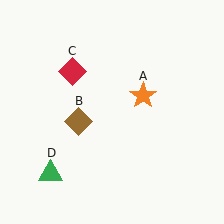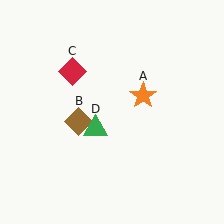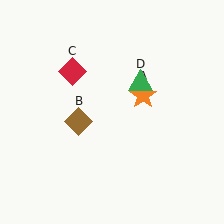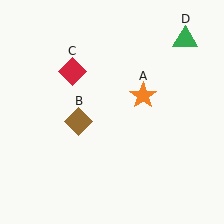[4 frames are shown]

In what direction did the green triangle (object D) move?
The green triangle (object D) moved up and to the right.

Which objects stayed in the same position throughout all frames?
Orange star (object A) and brown diamond (object B) and red diamond (object C) remained stationary.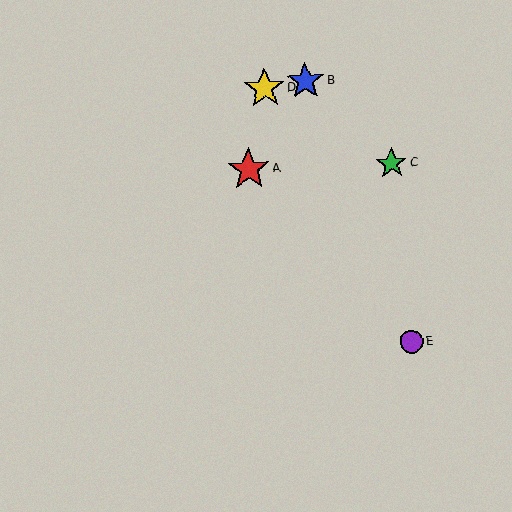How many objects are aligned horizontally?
2 objects (A, C) are aligned horizontally.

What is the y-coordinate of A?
Object A is at y≈169.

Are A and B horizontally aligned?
No, A is at y≈169 and B is at y≈81.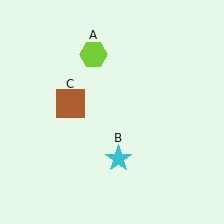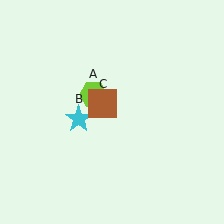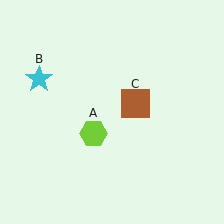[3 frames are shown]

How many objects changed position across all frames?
3 objects changed position: lime hexagon (object A), cyan star (object B), brown square (object C).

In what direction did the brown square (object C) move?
The brown square (object C) moved right.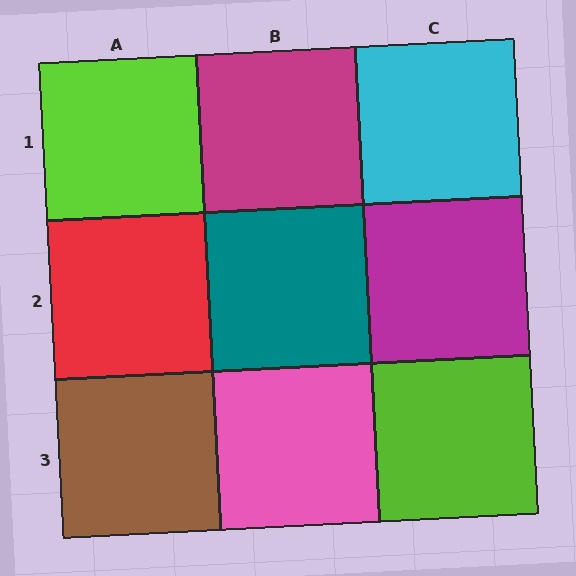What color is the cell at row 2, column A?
Red.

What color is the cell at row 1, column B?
Magenta.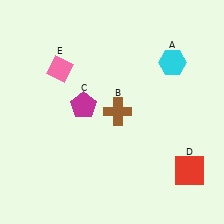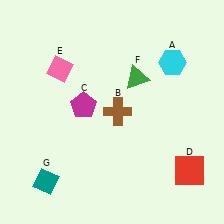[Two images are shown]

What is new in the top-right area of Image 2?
A green triangle (F) was added in the top-right area of Image 2.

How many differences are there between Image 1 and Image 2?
There are 2 differences between the two images.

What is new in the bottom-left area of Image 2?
A teal diamond (G) was added in the bottom-left area of Image 2.